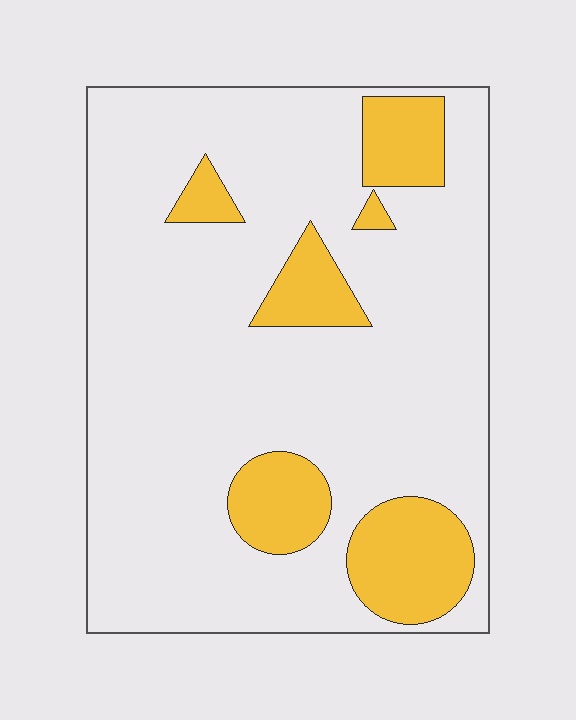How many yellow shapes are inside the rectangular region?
6.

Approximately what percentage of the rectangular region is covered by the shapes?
Approximately 20%.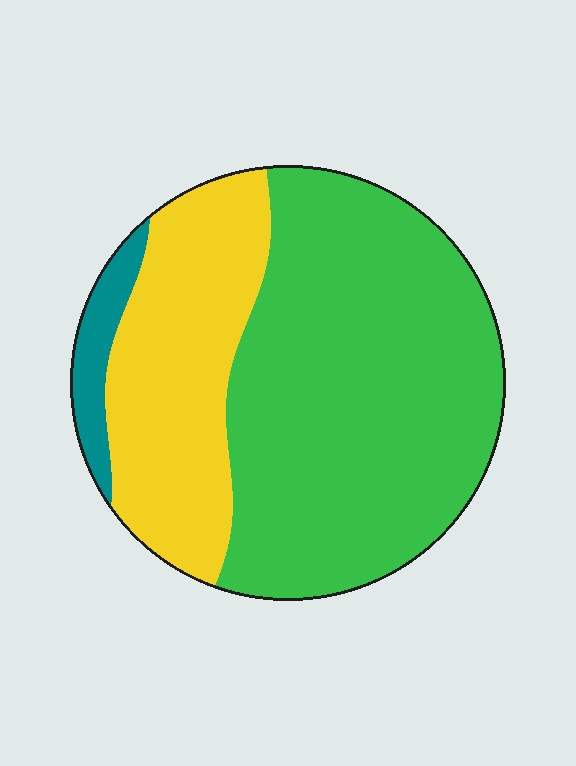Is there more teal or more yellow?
Yellow.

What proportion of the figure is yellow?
Yellow takes up between a quarter and a half of the figure.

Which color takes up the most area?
Green, at roughly 65%.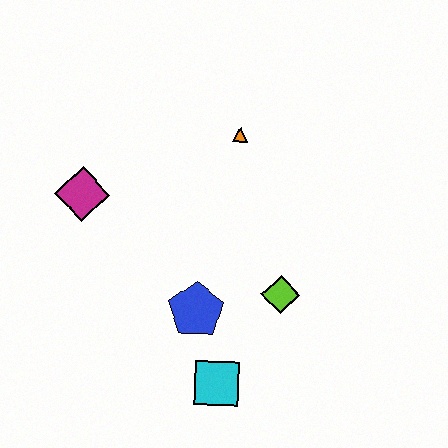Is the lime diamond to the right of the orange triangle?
Yes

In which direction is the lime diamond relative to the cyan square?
The lime diamond is above the cyan square.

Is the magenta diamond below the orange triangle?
Yes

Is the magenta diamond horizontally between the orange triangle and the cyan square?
No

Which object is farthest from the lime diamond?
The magenta diamond is farthest from the lime diamond.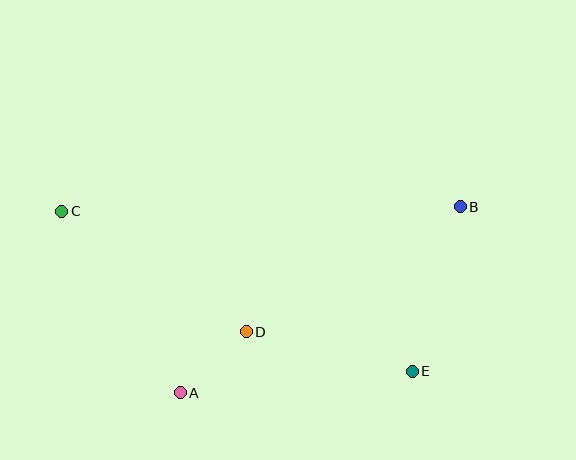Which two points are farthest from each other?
Points B and C are farthest from each other.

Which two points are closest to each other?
Points A and D are closest to each other.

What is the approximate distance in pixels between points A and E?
The distance between A and E is approximately 233 pixels.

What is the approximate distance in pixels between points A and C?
The distance between A and C is approximately 217 pixels.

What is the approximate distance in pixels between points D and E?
The distance between D and E is approximately 170 pixels.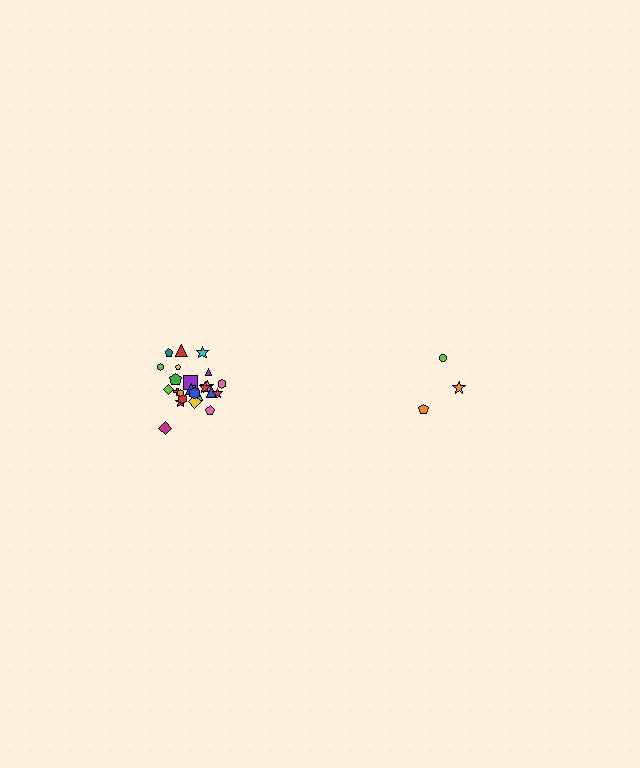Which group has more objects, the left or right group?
The left group.